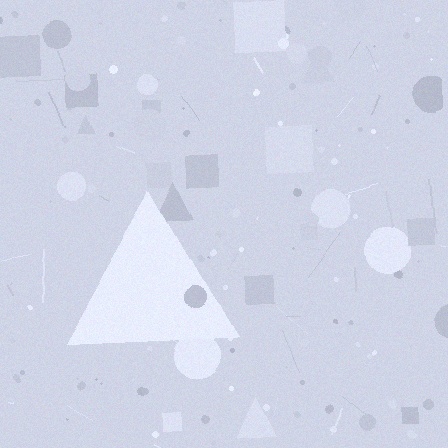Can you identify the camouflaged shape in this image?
The camouflaged shape is a triangle.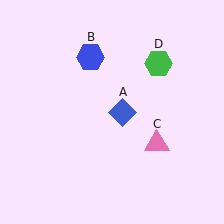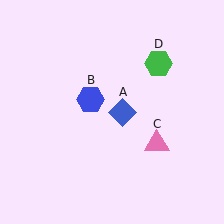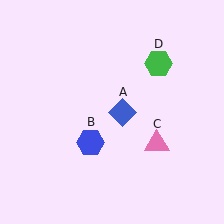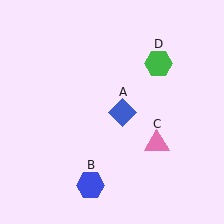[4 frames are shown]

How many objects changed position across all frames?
1 object changed position: blue hexagon (object B).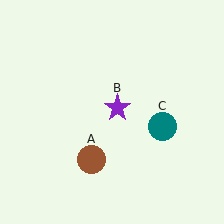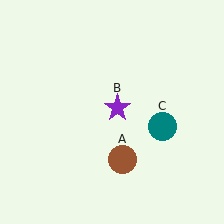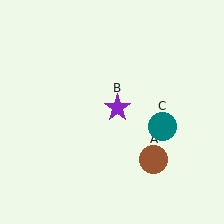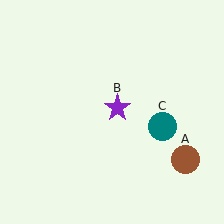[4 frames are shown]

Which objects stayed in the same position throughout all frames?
Purple star (object B) and teal circle (object C) remained stationary.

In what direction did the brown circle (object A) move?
The brown circle (object A) moved right.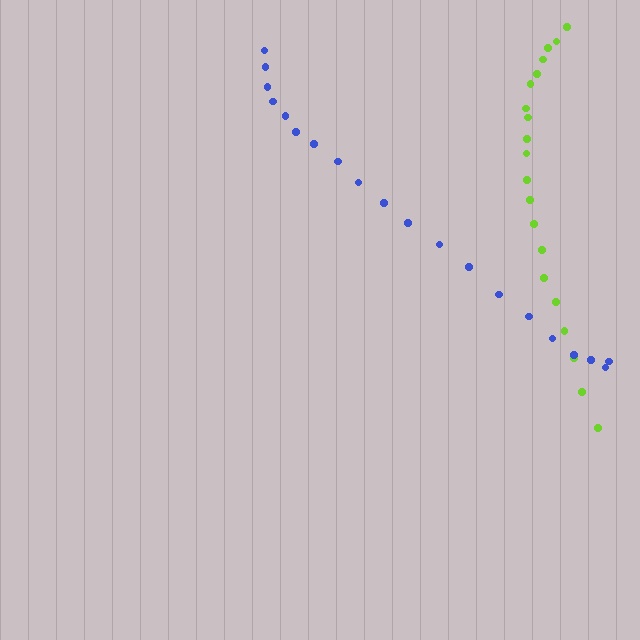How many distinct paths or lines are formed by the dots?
There are 2 distinct paths.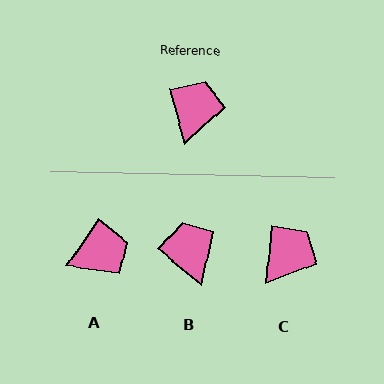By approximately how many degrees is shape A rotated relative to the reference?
Approximately 51 degrees clockwise.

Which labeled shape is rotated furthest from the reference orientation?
A, about 51 degrees away.